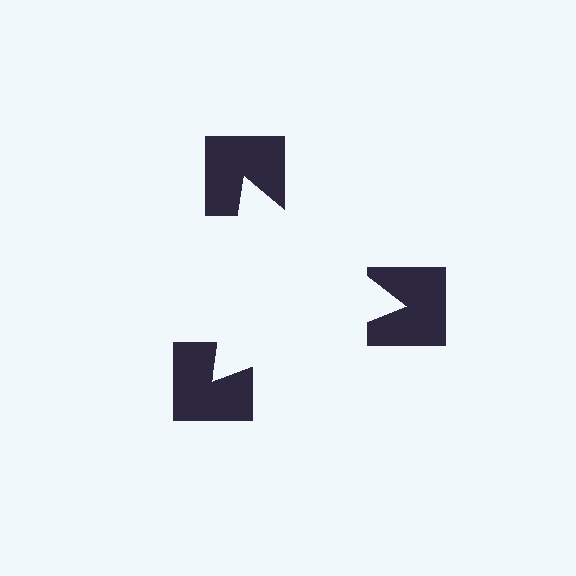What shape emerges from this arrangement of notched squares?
An illusory triangle — its edges are inferred from the aligned wedge cuts in the notched squares, not physically drawn.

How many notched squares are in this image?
There are 3 — one at each vertex of the illusory triangle.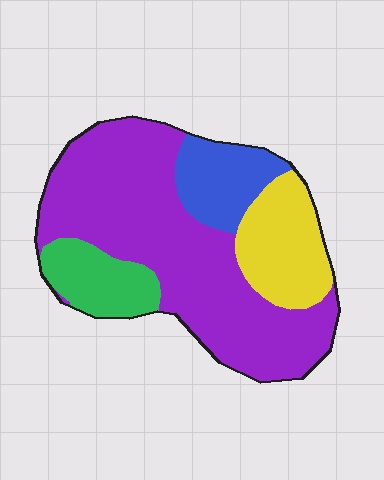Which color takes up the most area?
Purple, at roughly 60%.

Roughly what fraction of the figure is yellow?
Yellow covers roughly 15% of the figure.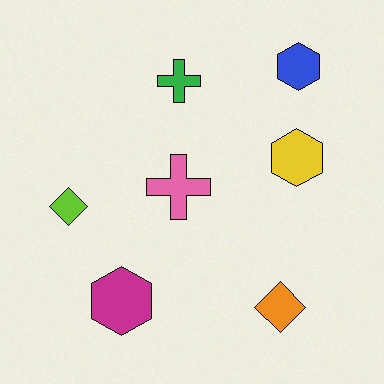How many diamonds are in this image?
There are 2 diamonds.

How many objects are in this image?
There are 7 objects.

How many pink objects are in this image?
There is 1 pink object.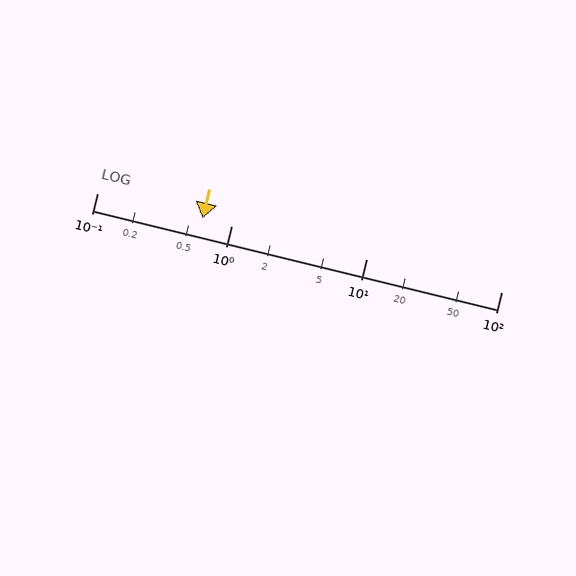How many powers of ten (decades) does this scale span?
The scale spans 3 decades, from 0.1 to 100.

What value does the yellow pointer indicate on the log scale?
The pointer indicates approximately 0.61.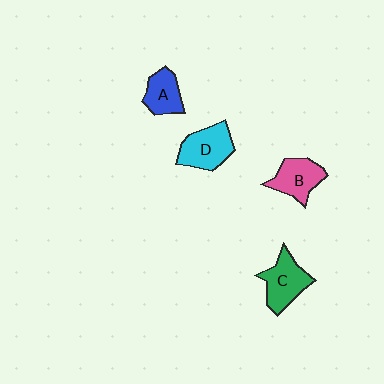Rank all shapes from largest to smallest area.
From largest to smallest: D (cyan), C (green), B (pink), A (blue).